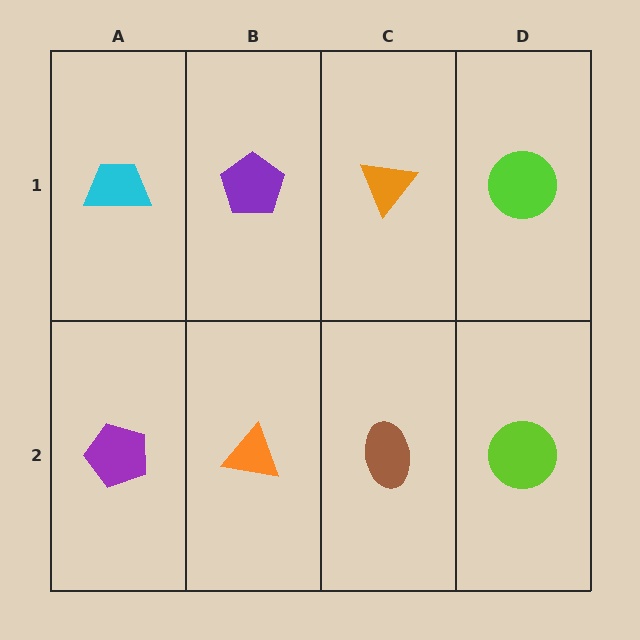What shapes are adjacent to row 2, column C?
An orange triangle (row 1, column C), an orange triangle (row 2, column B), a lime circle (row 2, column D).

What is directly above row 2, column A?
A cyan trapezoid.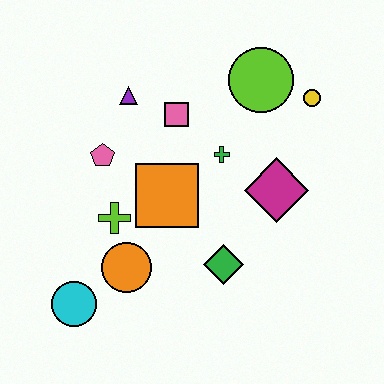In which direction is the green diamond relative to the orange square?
The green diamond is below the orange square.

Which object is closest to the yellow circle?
The lime circle is closest to the yellow circle.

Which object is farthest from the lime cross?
The yellow circle is farthest from the lime cross.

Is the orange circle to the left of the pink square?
Yes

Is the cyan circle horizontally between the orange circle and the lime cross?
No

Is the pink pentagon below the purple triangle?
Yes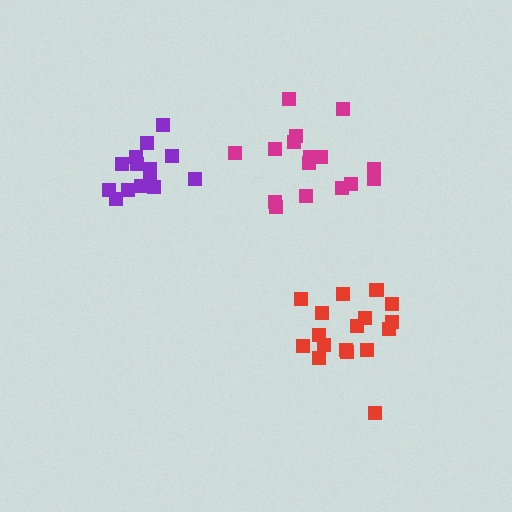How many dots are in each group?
Group 1: 16 dots, Group 2: 17 dots, Group 3: 14 dots (47 total).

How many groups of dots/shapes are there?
There are 3 groups.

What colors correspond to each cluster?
The clusters are colored: magenta, red, purple.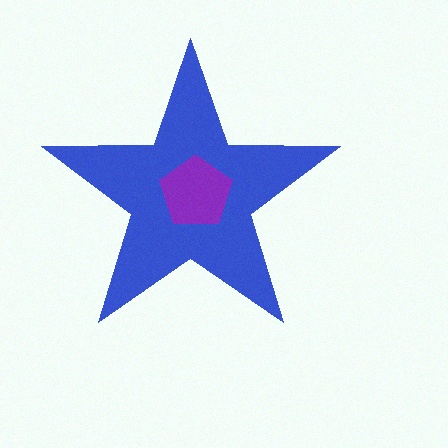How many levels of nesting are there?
2.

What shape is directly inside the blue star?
The purple pentagon.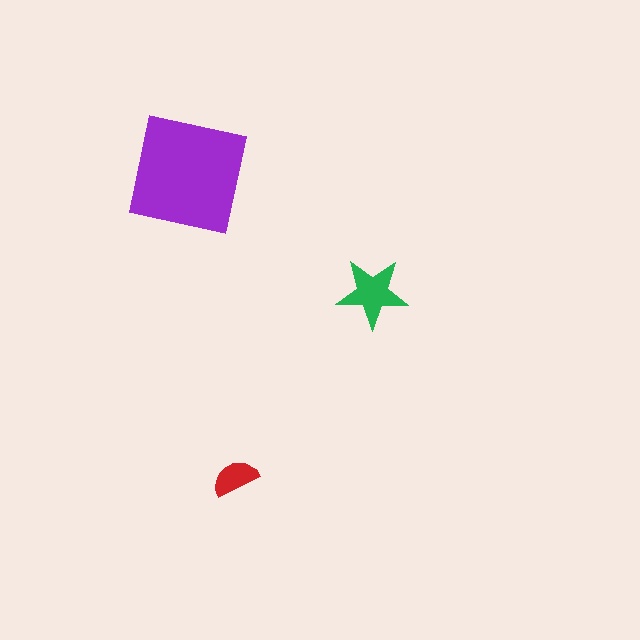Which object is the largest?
The purple square.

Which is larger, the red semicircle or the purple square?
The purple square.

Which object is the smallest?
The red semicircle.